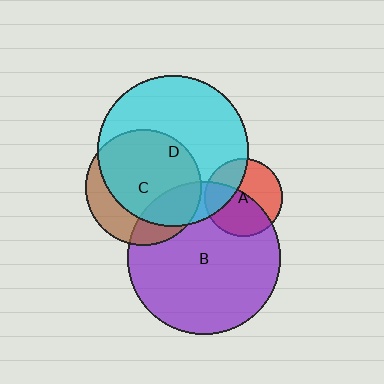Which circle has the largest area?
Circle B (purple).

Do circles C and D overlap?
Yes.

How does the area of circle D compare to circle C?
Approximately 1.7 times.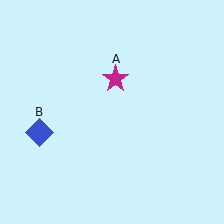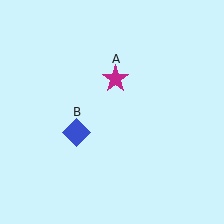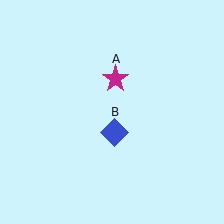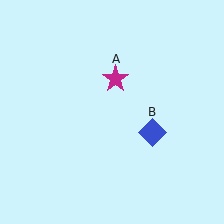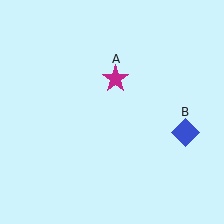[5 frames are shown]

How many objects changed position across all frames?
1 object changed position: blue diamond (object B).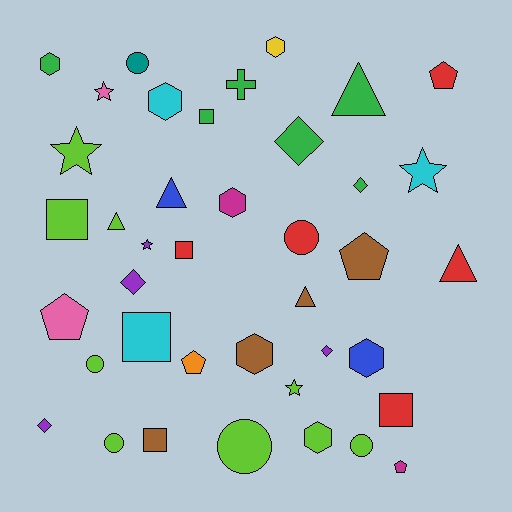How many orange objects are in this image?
There is 1 orange object.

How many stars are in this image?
There are 5 stars.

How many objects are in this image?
There are 40 objects.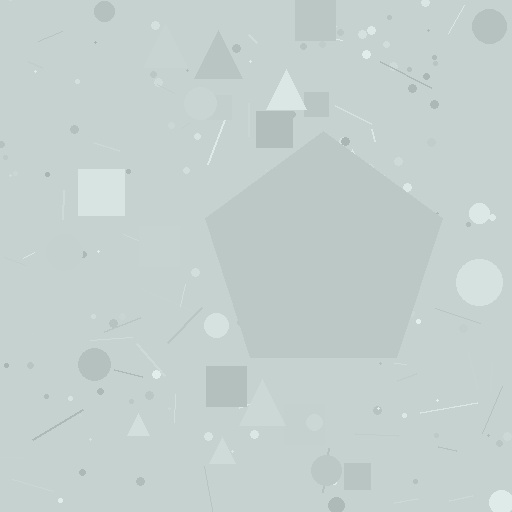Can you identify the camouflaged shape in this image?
The camouflaged shape is a pentagon.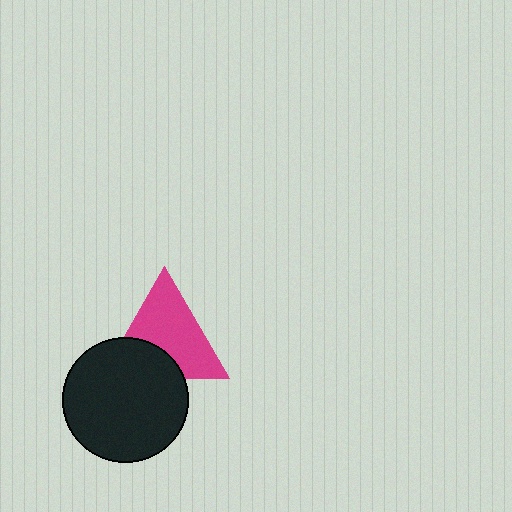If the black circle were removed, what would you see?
You would see the complete magenta triangle.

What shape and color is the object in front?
The object in front is a black circle.